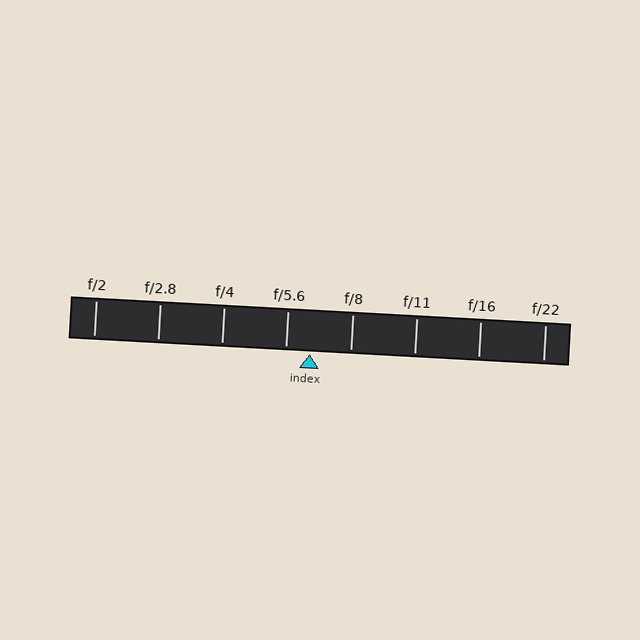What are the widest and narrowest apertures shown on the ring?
The widest aperture shown is f/2 and the narrowest is f/22.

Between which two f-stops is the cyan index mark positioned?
The index mark is between f/5.6 and f/8.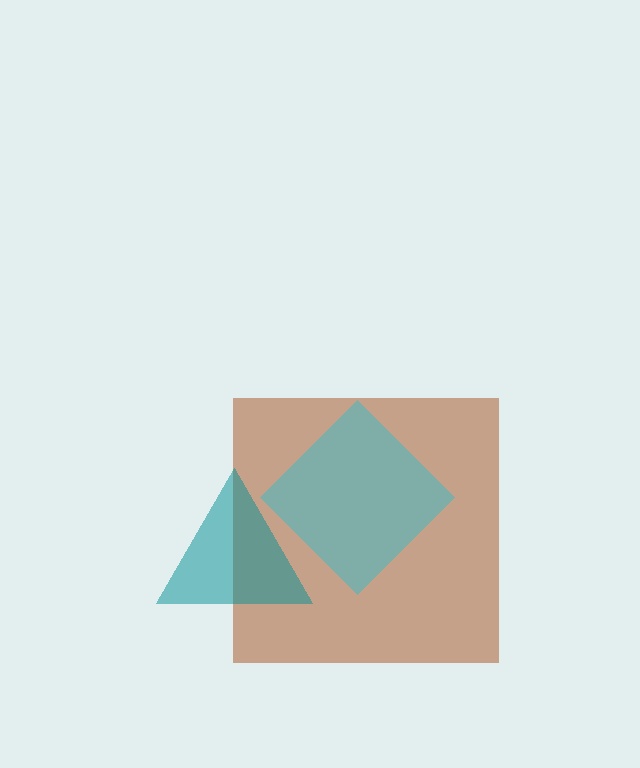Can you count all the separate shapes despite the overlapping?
Yes, there are 3 separate shapes.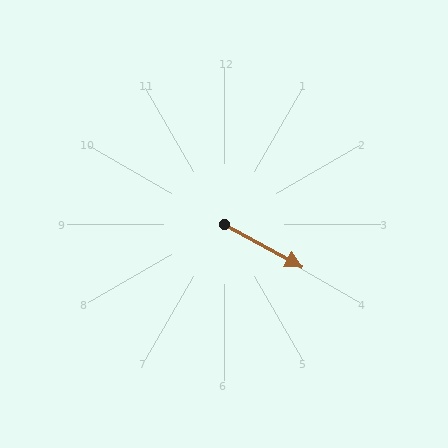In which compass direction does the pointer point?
Southeast.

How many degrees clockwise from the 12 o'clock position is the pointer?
Approximately 119 degrees.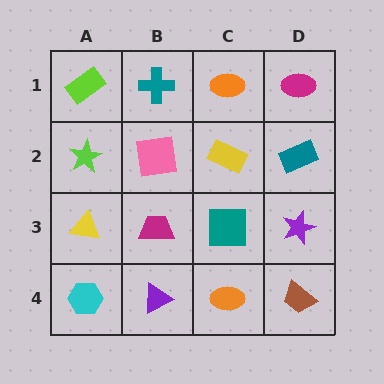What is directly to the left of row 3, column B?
A yellow triangle.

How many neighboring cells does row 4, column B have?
3.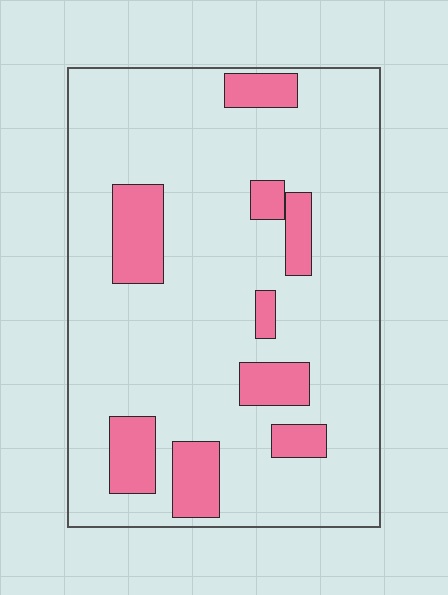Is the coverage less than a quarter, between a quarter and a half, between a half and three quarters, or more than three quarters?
Less than a quarter.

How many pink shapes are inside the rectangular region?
9.